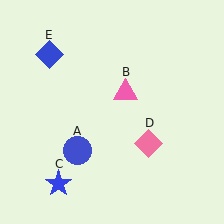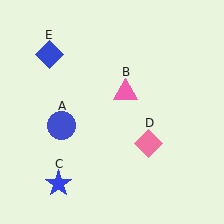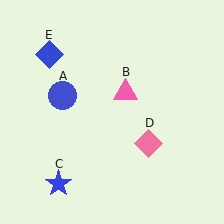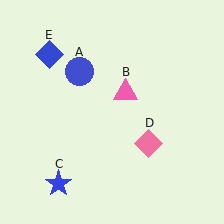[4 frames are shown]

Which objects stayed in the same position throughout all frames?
Pink triangle (object B) and blue star (object C) and pink diamond (object D) and blue diamond (object E) remained stationary.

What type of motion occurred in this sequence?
The blue circle (object A) rotated clockwise around the center of the scene.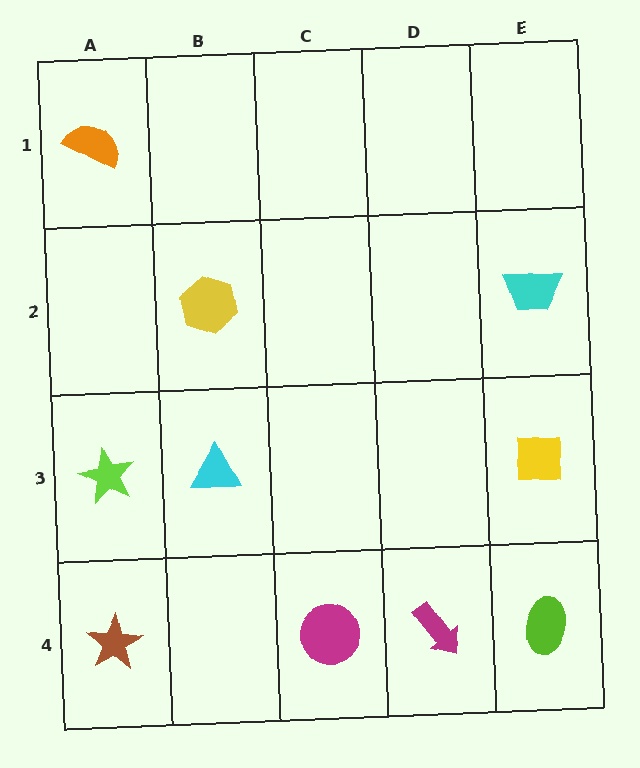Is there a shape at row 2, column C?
No, that cell is empty.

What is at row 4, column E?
A lime ellipse.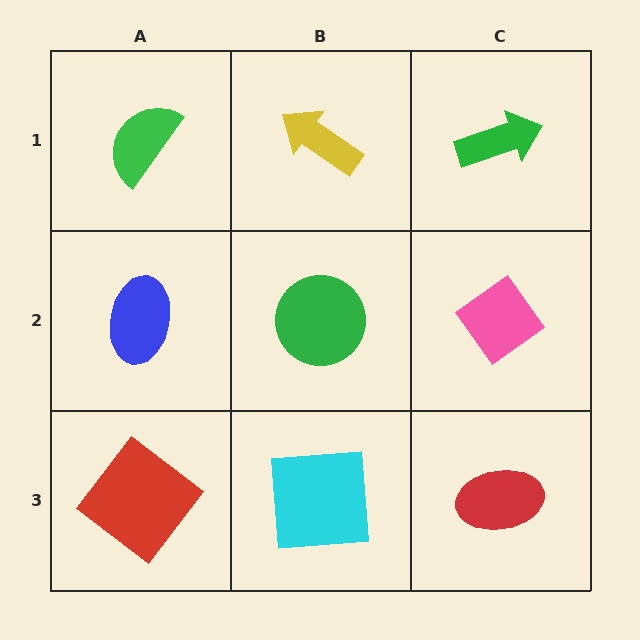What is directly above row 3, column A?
A blue ellipse.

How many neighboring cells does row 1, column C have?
2.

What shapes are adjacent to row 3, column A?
A blue ellipse (row 2, column A), a cyan square (row 3, column B).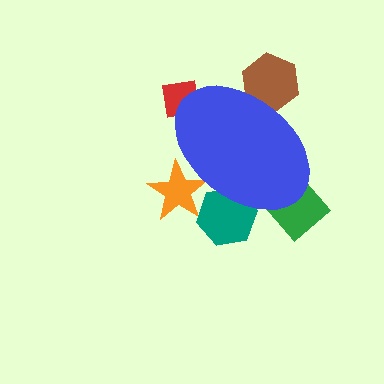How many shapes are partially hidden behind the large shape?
5 shapes are partially hidden.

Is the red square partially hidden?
Yes, the red square is partially hidden behind the blue ellipse.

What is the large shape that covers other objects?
A blue ellipse.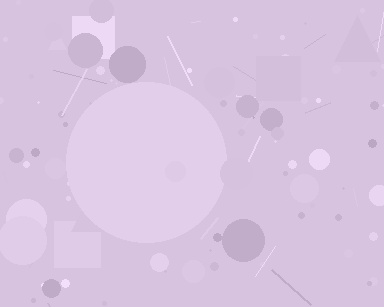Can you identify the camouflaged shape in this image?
The camouflaged shape is a circle.